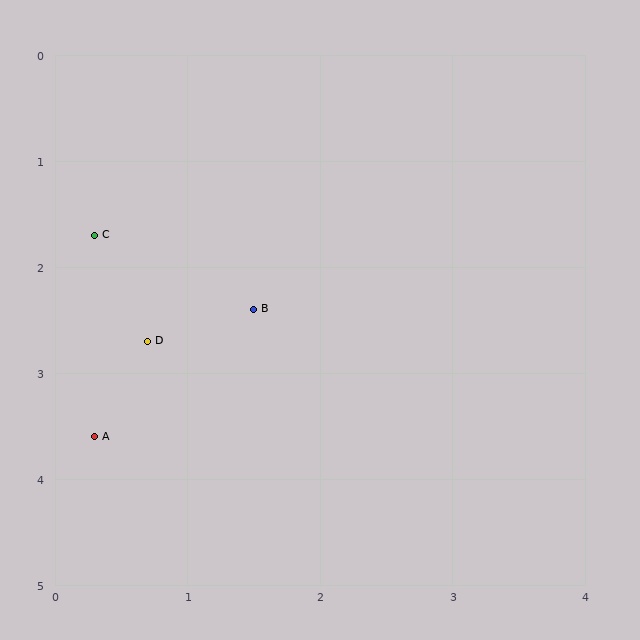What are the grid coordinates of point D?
Point D is at approximately (0.7, 2.7).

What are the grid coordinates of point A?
Point A is at approximately (0.3, 3.6).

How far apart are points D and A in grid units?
Points D and A are about 1.0 grid units apart.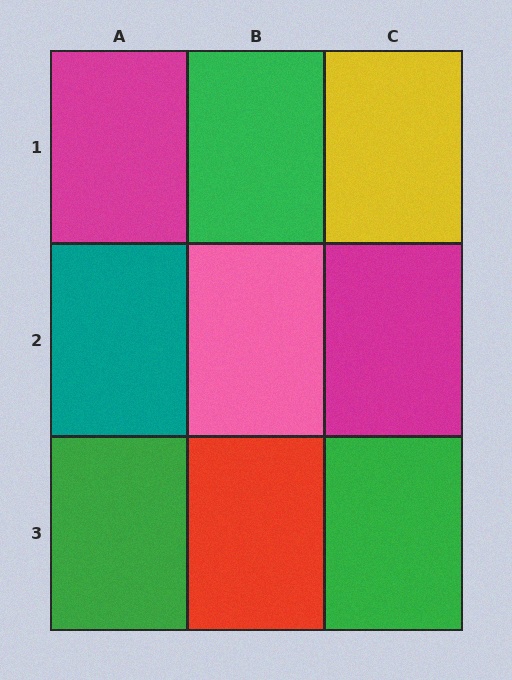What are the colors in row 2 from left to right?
Teal, pink, magenta.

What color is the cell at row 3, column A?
Green.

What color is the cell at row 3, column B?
Red.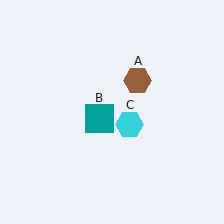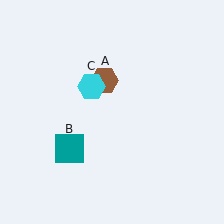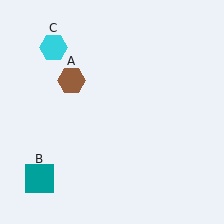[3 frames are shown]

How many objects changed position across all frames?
3 objects changed position: brown hexagon (object A), teal square (object B), cyan hexagon (object C).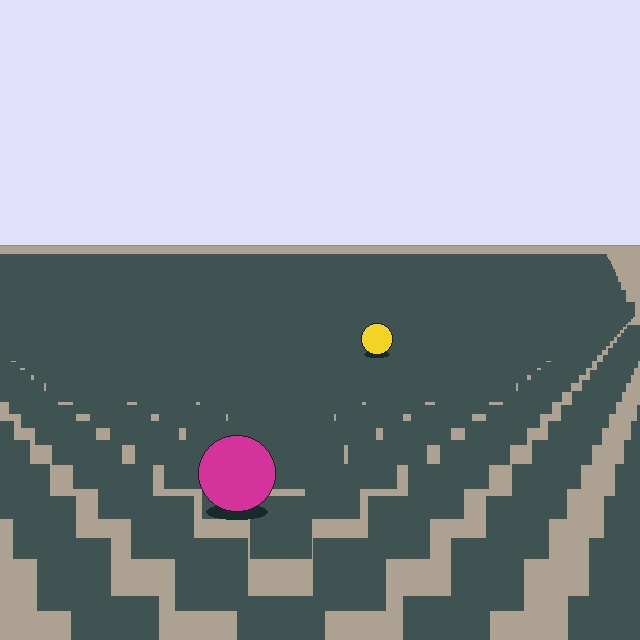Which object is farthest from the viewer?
The yellow circle is farthest from the viewer. It appears smaller and the ground texture around it is denser.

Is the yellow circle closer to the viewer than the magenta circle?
No. The magenta circle is closer — you can tell from the texture gradient: the ground texture is coarser near it.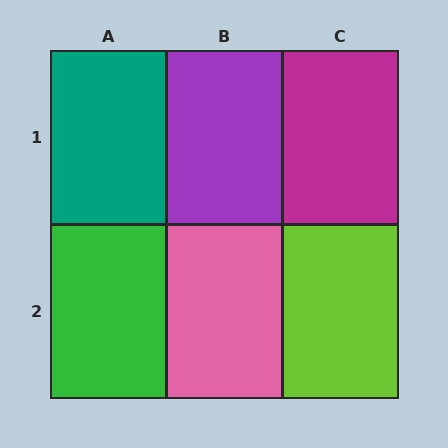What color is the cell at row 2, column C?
Lime.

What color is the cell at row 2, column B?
Pink.